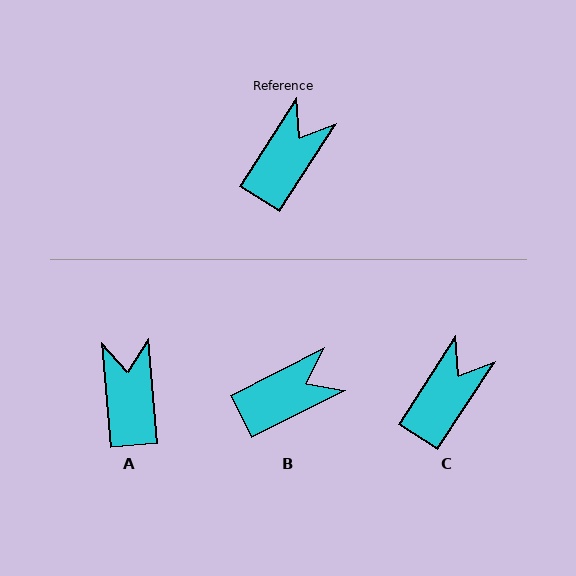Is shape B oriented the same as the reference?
No, it is off by about 30 degrees.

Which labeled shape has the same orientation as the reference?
C.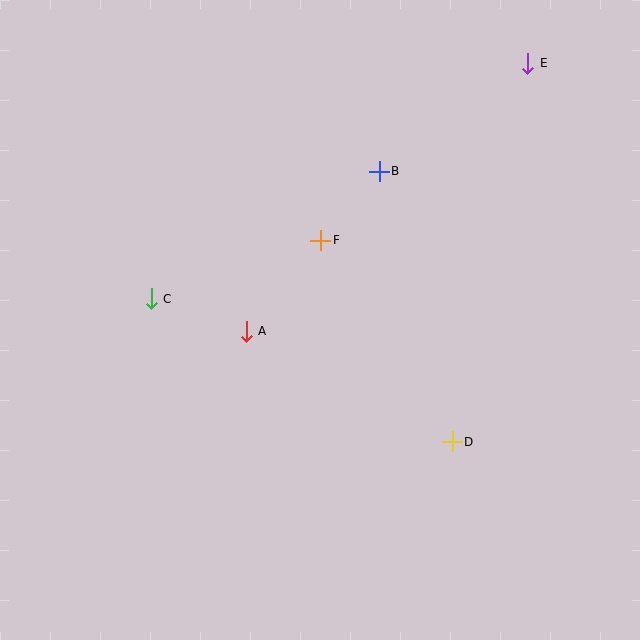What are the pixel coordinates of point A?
Point A is at (246, 331).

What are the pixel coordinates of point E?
Point E is at (528, 63).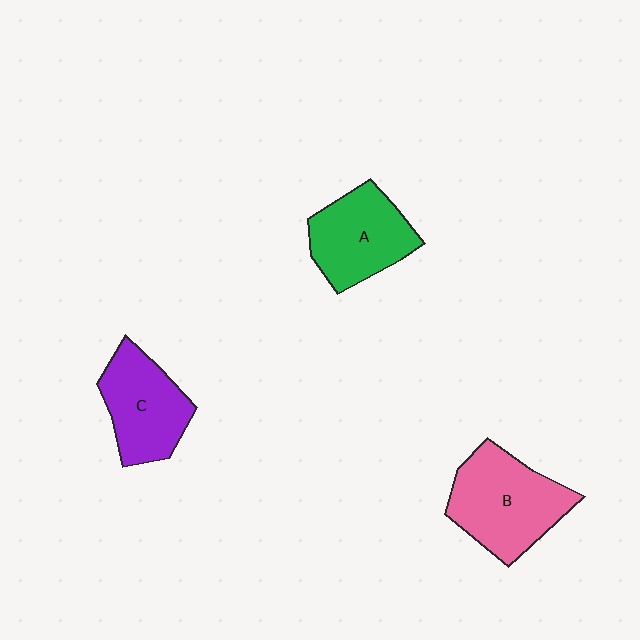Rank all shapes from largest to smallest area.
From largest to smallest: B (pink), A (green), C (purple).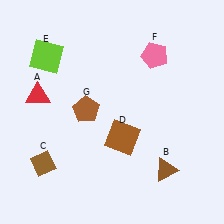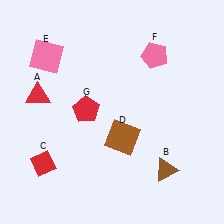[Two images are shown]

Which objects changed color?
C changed from brown to red. E changed from lime to pink. G changed from brown to red.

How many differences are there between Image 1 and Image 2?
There are 3 differences between the two images.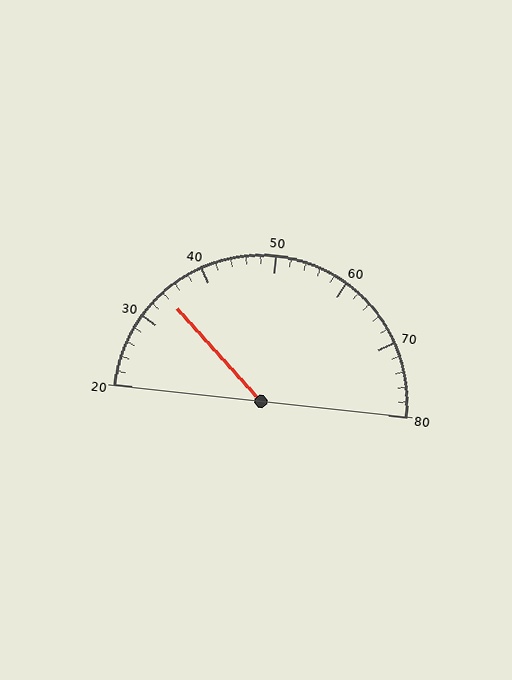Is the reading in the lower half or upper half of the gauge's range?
The reading is in the lower half of the range (20 to 80).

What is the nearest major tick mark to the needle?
The nearest major tick mark is 30.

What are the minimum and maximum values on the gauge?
The gauge ranges from 20 to 80.